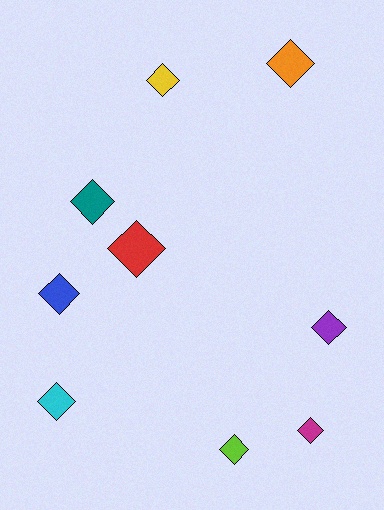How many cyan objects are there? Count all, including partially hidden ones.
There is 1 cyan object.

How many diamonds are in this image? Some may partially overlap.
There are 9 diamonds.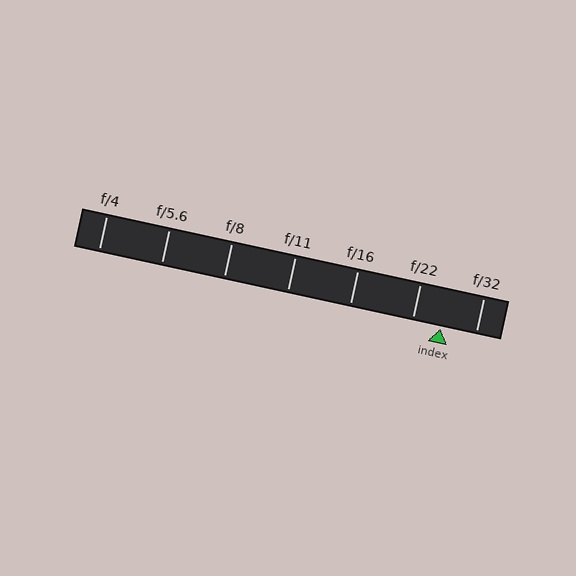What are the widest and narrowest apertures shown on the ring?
The widest aperture shown is f/4 and the narrowest is f/32.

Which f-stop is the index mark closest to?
The index mark is closest to f/22.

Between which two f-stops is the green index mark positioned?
The index mark is between f/22 and f/32.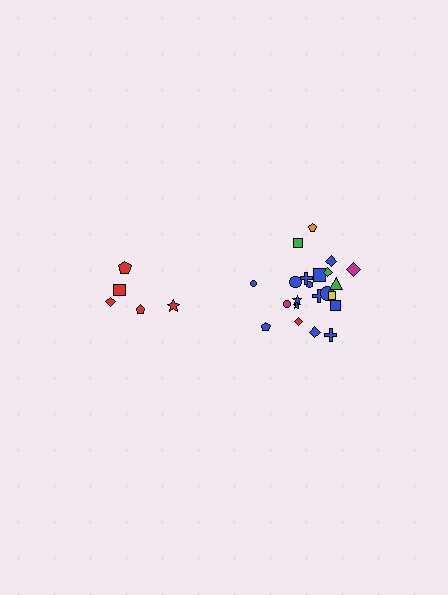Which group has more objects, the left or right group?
The right group.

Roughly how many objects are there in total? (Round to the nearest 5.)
Roughly 25 objects in total.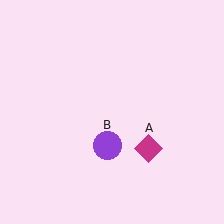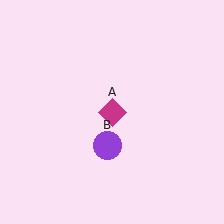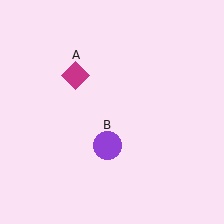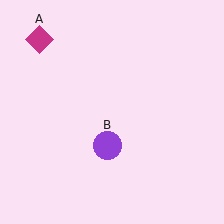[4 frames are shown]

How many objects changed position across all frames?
1 object changed position: magenta diamond (object A).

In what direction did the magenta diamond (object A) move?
The magenta diamond (object A) moved up and to the left.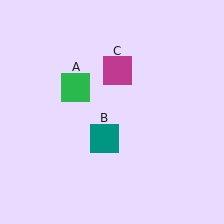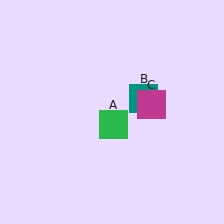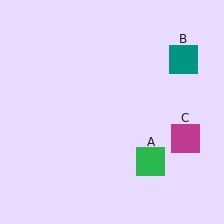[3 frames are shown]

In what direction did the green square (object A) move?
The green square (object A) moved down and to the right.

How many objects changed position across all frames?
3 objects changed position: green square (object A), teal square (object B), magenta square (object C).